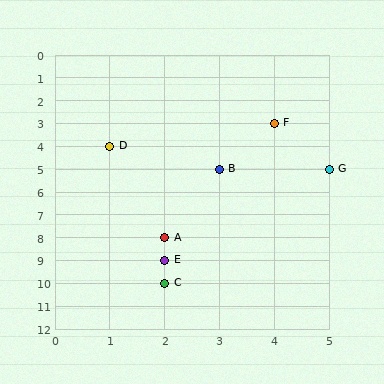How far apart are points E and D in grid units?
Points E and D are 1 column and 5 rows apart (about 5.1 grid units diagonally).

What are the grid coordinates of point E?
Point E is at grid coordinates (2, 9).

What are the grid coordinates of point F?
Point F is at grid coordinates (4, 3).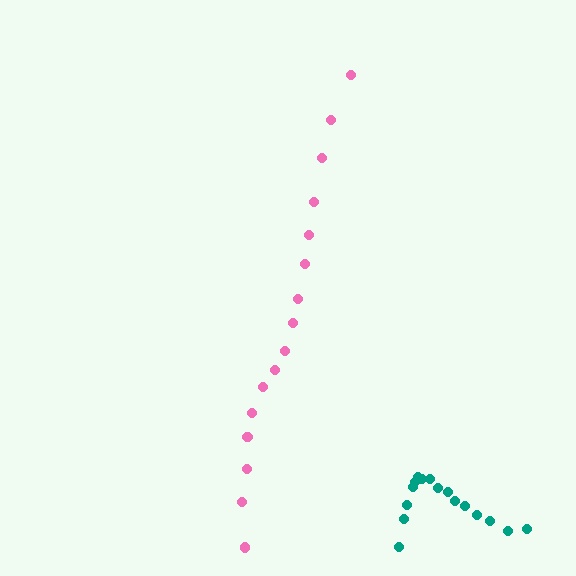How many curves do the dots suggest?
There are 2 distinct paths.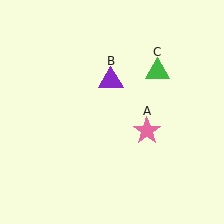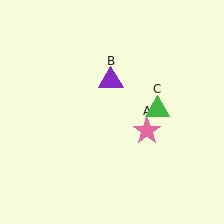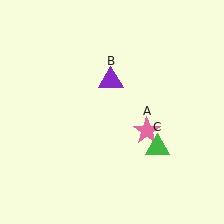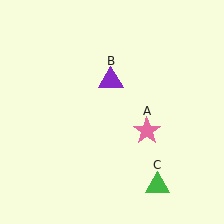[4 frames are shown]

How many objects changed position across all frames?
1 object changed position: green triangle (object C).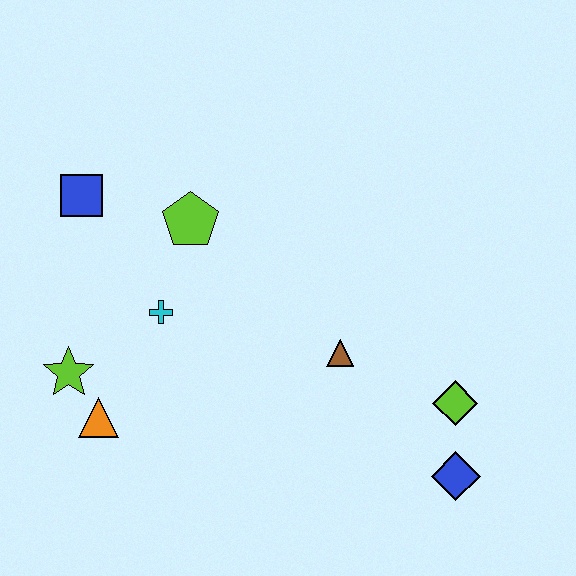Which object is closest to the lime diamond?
The blue diamond is closest to the lime diamond.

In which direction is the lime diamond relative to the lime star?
The lime diamond is to the right of the lime star.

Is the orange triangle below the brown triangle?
Yes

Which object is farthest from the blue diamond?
The blue square is farthest from the blue diamond.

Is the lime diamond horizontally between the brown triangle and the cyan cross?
No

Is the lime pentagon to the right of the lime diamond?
No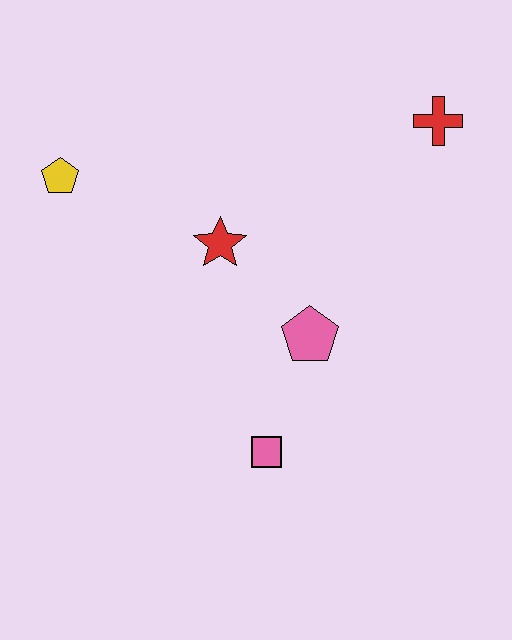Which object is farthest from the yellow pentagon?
The red cross is farthest from the yellow pentagon.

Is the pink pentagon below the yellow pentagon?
Yes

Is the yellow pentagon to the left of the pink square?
Yes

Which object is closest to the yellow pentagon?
The red star is closest to the yellow pentagon.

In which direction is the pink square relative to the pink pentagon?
The pink square is below the pink pentagon.